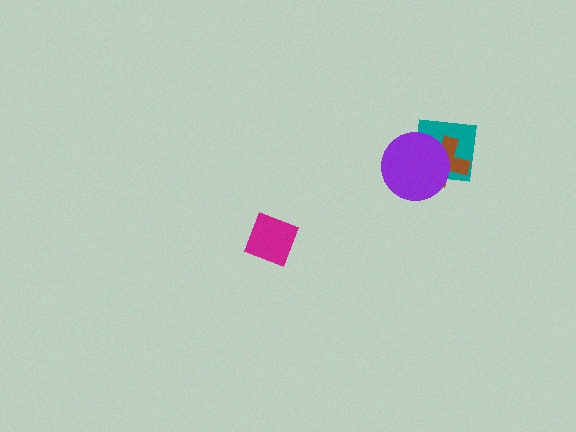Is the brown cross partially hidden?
Yes, it is partially covered by another shape.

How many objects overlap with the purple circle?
2 objects overlap with the purple circle.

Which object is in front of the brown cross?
The purple circle is in front of the brown cross.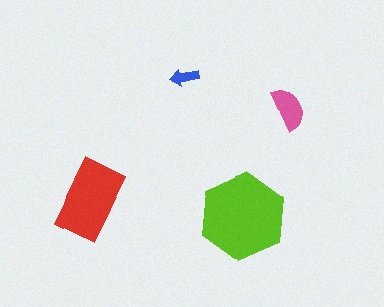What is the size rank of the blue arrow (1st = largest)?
4th.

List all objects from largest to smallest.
The lime hexagon, the red rectangle, the pink semicircle, the blue arrow.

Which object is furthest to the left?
The red rectangle is leftmost.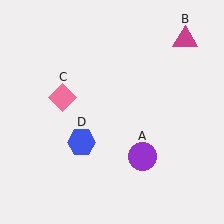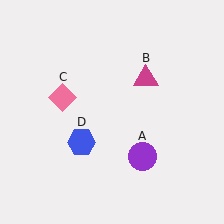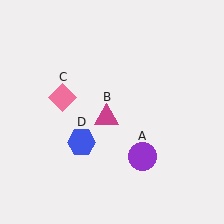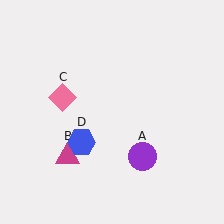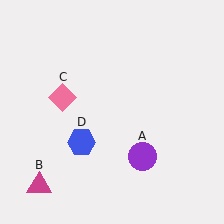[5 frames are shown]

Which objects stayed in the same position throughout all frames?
Purple circle (object A) and pink diamond (object C) and blue hexagon (object D) remained stationary.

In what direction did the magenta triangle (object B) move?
The magenta triangle (object B) moved down and to the left.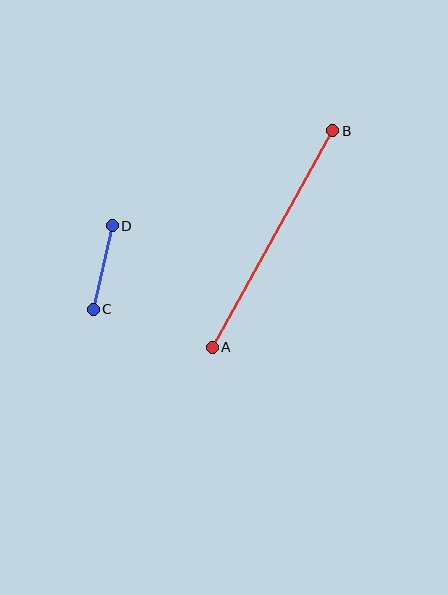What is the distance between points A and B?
The distance is approximately 248 pixels.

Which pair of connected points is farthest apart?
Points A and B are farthest apart.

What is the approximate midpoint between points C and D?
The midpoint is at approximately (103, 268) pixels.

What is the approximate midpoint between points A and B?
The midpoint is at approximately (272, 239) pixels.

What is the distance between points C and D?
The distance is approximately 86 pixels.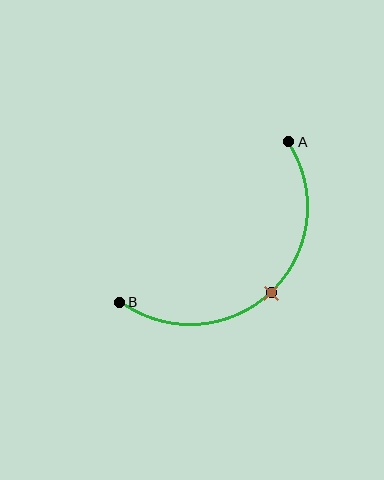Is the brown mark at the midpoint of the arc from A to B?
Yes. The brown mark lies on the arc at equal arc-length from both A and B — it is the arc midpoint.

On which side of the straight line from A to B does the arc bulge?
The arc bulges below and to the right of the straight line connecting A and B.